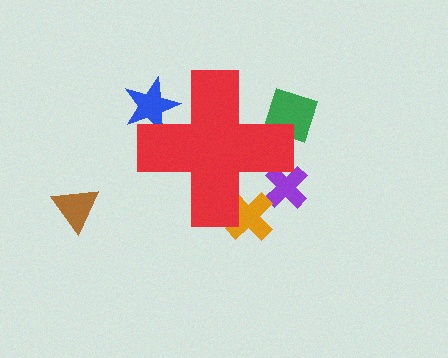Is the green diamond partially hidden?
Yes, the green diamond is partially hidden behind the red cross.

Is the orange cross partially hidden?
Yes, the orange cross is partially hidden behind the red cross.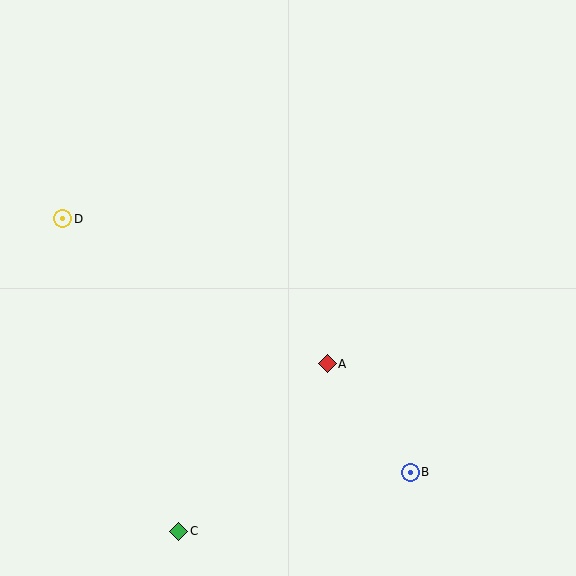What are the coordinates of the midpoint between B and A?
The midpoint between B and A is at (369, 418).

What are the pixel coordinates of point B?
Point B is at (410, 472).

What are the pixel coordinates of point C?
Point C is at (179, 531).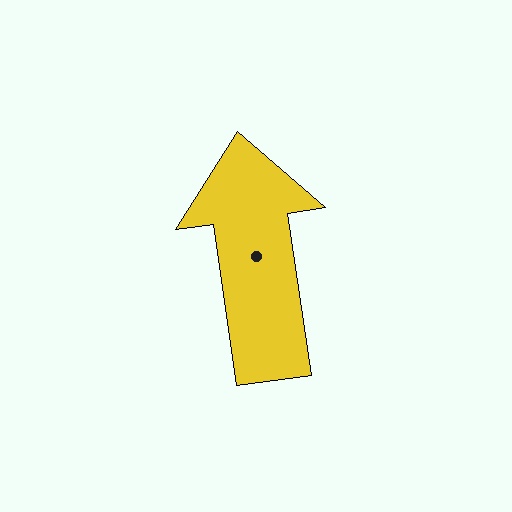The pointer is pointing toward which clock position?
Roughly 12 o'clock.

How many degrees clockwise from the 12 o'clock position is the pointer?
Approximately 352 degrees.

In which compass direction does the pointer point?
North.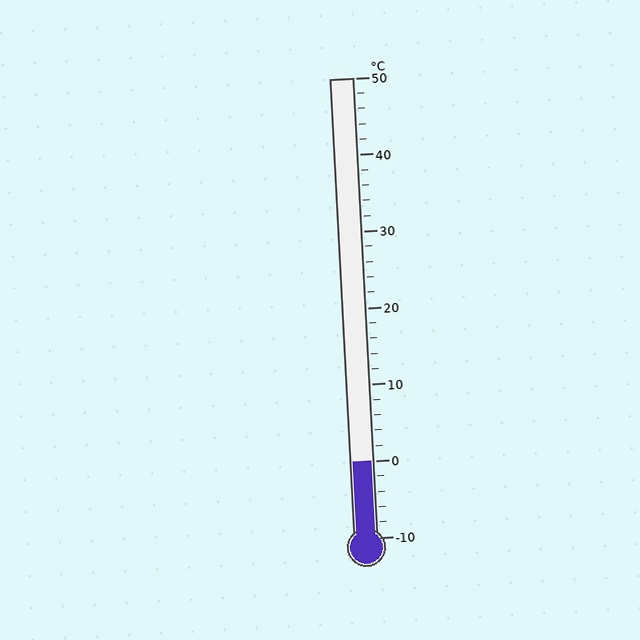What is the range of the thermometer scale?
The thermometer scale ranges from -10°C to 50°C.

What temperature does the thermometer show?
The thermometer shows approximately 0°C.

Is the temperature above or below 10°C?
The temperature is below 10°C.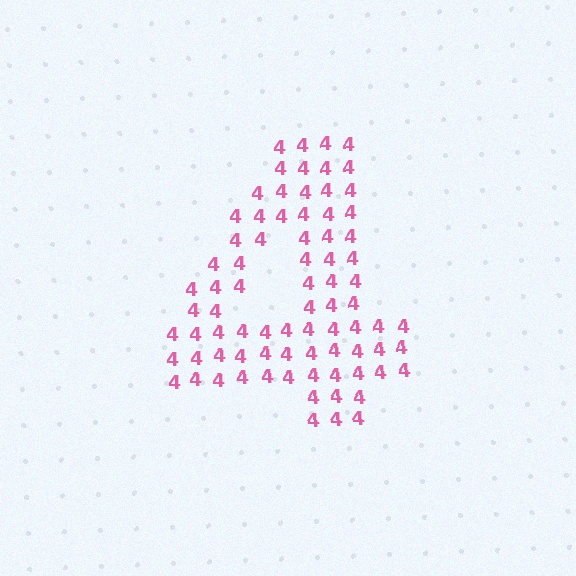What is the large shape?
The large shape is the digit 4.